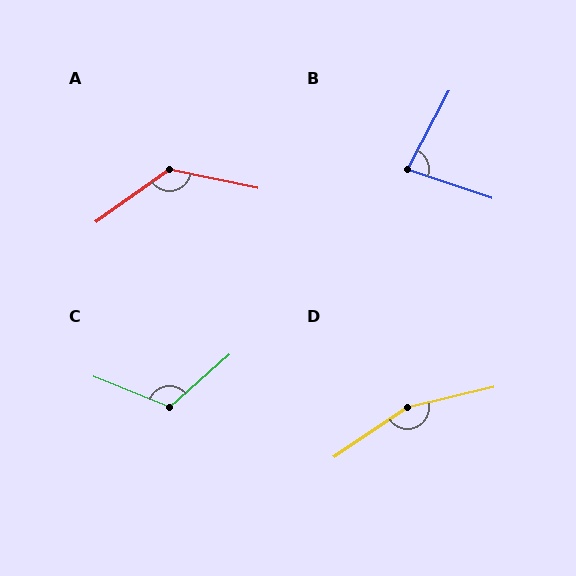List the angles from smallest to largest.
B (81°), C (116°), A (132°), D (159°).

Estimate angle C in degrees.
Approximately 116 degrees.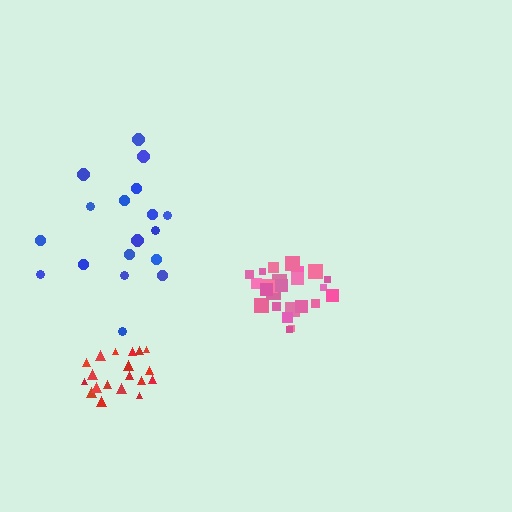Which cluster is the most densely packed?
Pink.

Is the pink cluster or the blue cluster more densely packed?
Pink.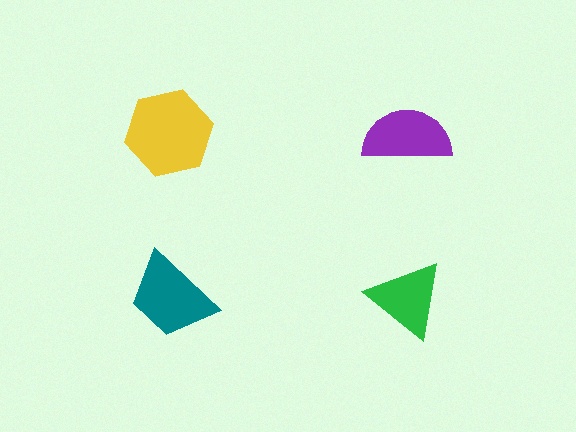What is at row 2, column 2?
A green triangle.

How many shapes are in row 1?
2 shapes.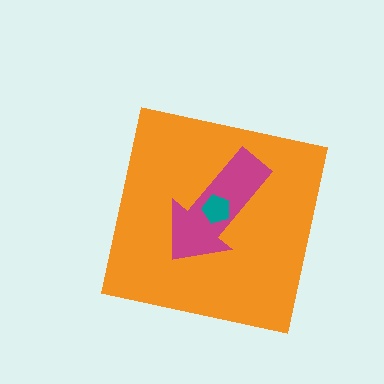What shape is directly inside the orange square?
The magenta arrow.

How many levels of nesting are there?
3.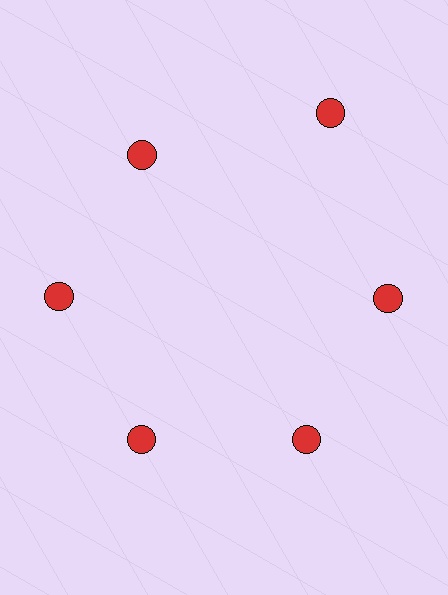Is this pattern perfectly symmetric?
No. The 6 red circles are arranged in a ring, but one element near the 1 o'clock position is pushed outward from the center, breaking the 6-fold rotational symmetry.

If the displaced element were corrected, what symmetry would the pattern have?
It would have 6-fold rotational symmetry — the pattern would map onto itself every 60 degrees.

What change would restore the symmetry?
The symmetry would be restored by moving it inward, back onto the ring so that all 6 circles sit at equal angles and equal distance from the center.